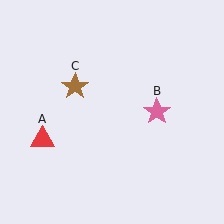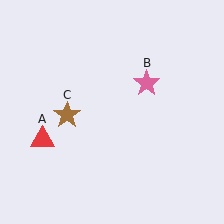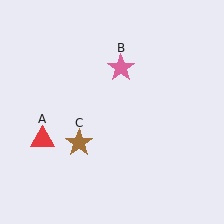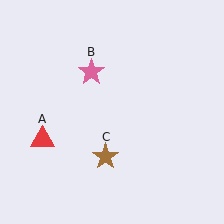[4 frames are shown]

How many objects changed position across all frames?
2 objects changed position: pink star (object B), brown star (object C).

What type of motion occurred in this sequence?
The pink star (object B), brown star (object C) rotated counterclockwise around the center of the scene.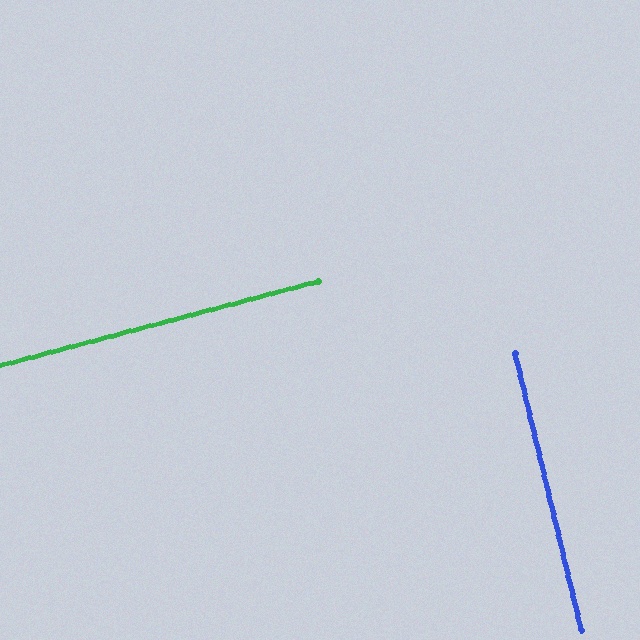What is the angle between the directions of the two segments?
Approximately 89 degrees.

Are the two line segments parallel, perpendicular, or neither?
Perpendicular — they meet at approximately 89°.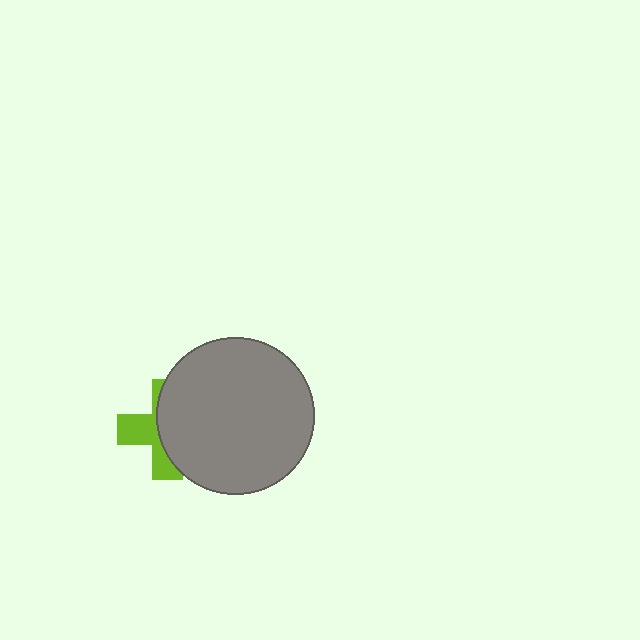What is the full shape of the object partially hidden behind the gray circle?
The partially hidden object is a lime cross.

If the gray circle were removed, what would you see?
You would see the complete lime cross.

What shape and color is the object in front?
The object in front is a gray circle.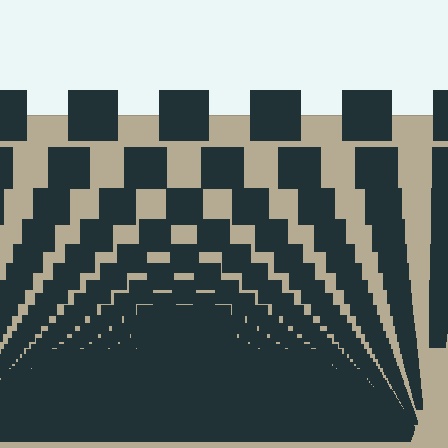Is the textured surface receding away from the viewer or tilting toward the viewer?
The surface appears to tilt toward the viewer. Texture elements get larger and sparser toward the top.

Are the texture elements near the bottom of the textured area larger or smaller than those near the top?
Smaller. The gradient is inverted — elements near the bottom are smaller and denser.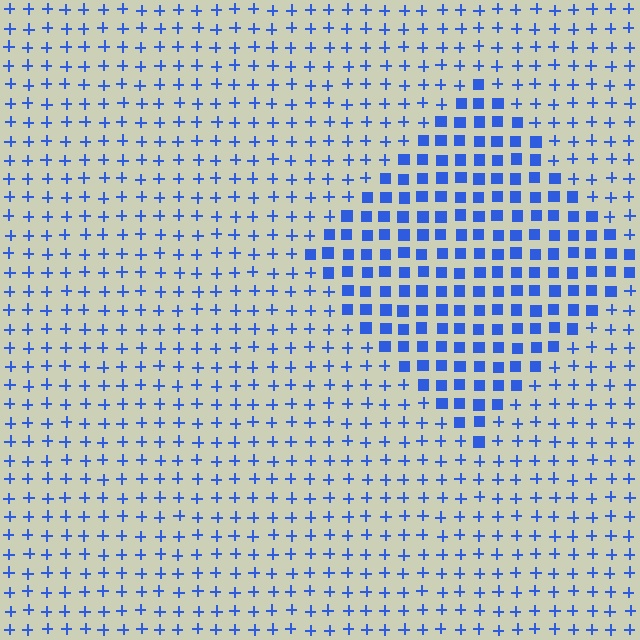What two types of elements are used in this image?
The image uses squares inside the diamond region and plus signs outside it.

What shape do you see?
I see a diamond.